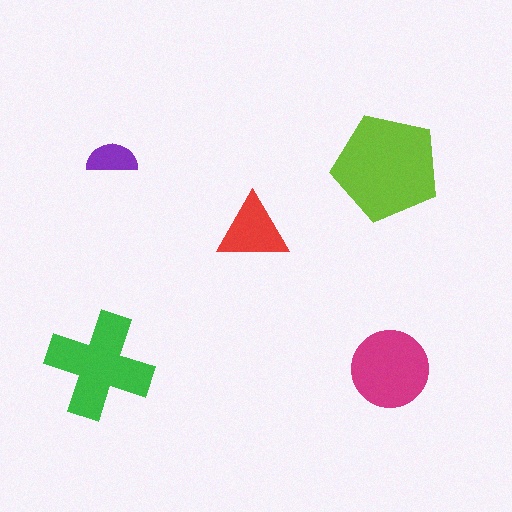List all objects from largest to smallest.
The lime pentagon, the green cross, the magenta circle, the red triangle, the purple semicircle.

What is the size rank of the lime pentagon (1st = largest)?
1st.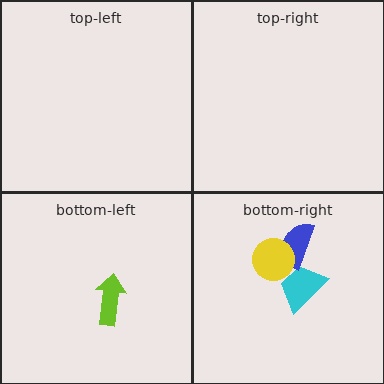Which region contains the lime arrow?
The bottom-left region.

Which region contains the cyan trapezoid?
The bottom-right region.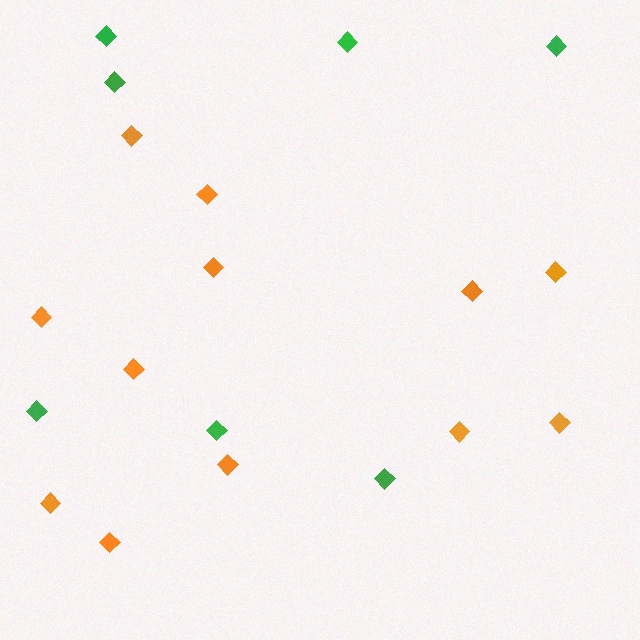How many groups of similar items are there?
There are 2 groups: one group of green diamonds (7) and one group of orange diamonds (12).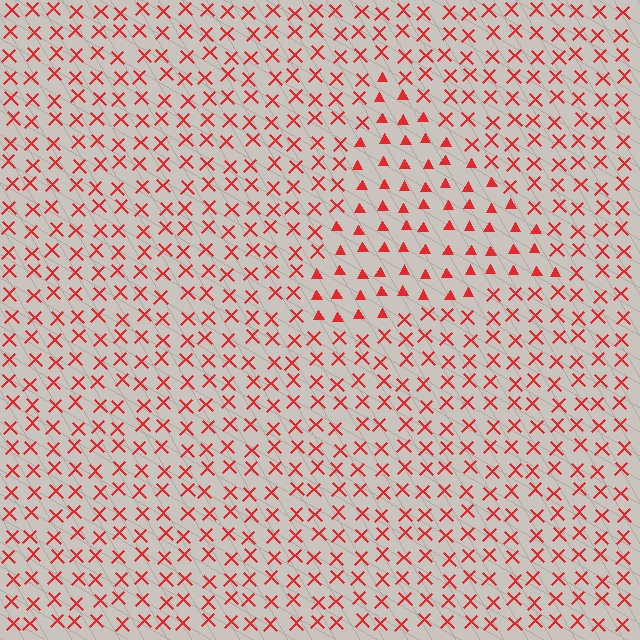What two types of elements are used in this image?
The image uses triangles inside the triangle region and X marks outside it.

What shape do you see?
I see a triangle.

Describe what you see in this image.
The image is filled with small red elements arranged in a uniform grid. A triangle-shaped region contains triangles, while the surrounding area contains X marks. The boundary is defined purely by the change in element shape.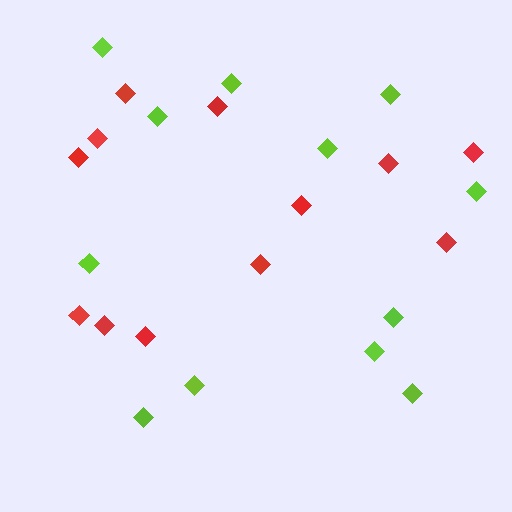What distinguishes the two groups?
There are 2 groups: one group of red diamonds (12) and one group of lime diamonds (12).